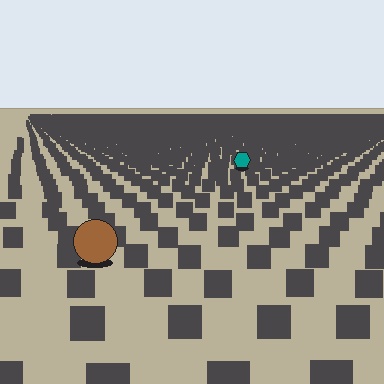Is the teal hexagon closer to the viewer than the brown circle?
No. The brown circle is closer — you can tell from the texture gradient: the ground texture is coarser near it.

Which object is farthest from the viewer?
The teal hexagon is farthest from the viewer. It appears smaller and the ground texture around it is denser.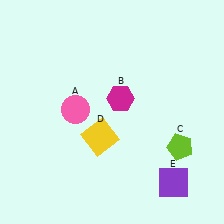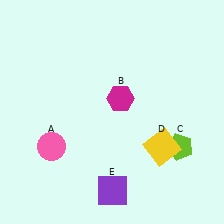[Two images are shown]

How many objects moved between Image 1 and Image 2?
3 objects moved between the two images.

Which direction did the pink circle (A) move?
The pink circle (A) moved down.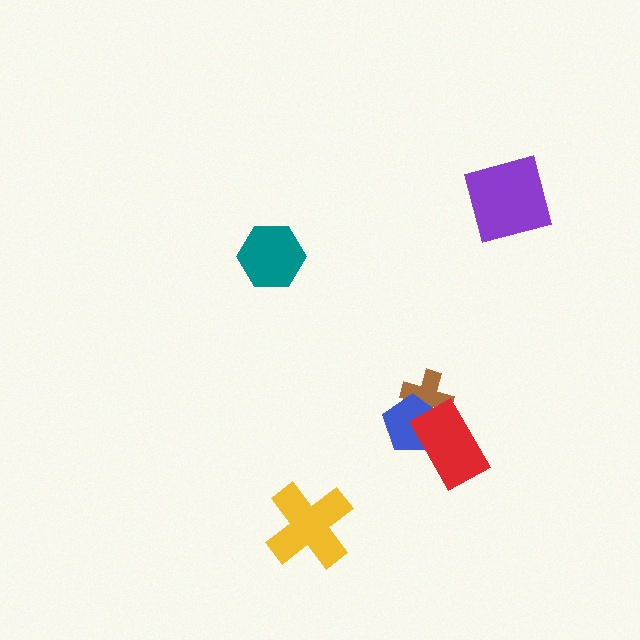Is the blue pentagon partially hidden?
Yes, it is partially covered by another shape.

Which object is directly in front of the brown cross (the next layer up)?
The blue pentagon is directly in front of the brown cross.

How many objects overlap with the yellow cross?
0 objects overlap with the yellow cross.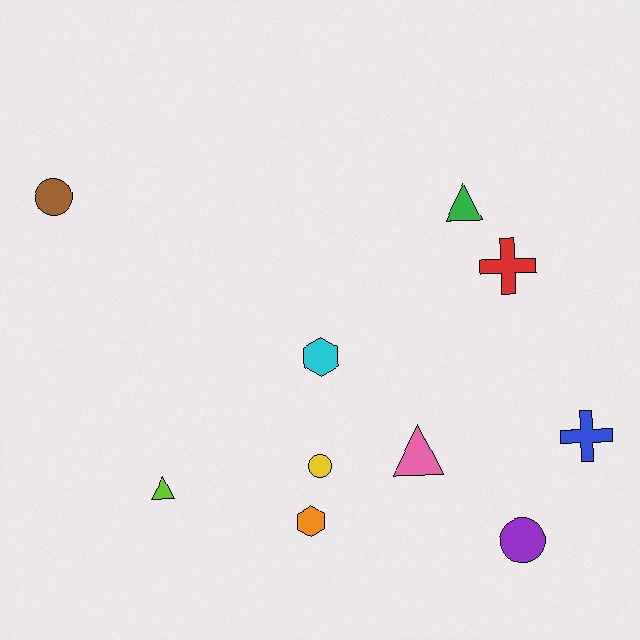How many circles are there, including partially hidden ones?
There are 3 circles.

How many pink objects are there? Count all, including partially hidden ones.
There is 1 pink object.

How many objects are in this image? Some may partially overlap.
There are 10 objects.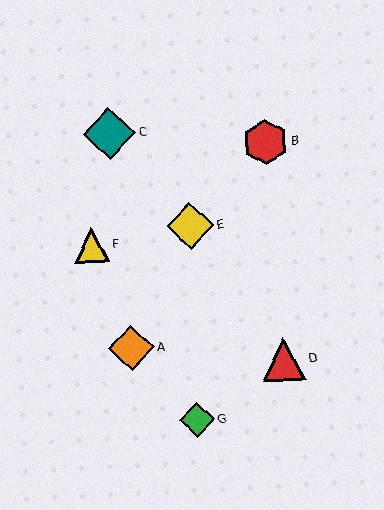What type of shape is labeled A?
Shape A is an orange diamond.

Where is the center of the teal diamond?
The center of the teal diamond is at (109, 134).